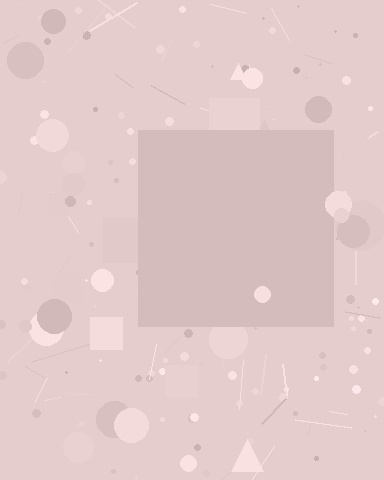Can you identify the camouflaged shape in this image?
The camouflaged shape is a square.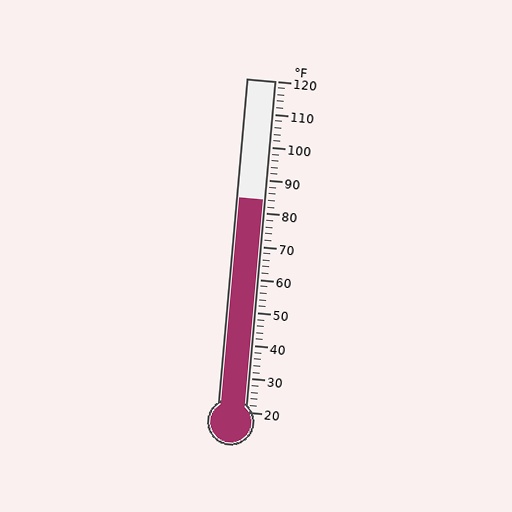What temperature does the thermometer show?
The thermometer shows approximately 84°F.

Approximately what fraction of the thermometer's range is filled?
The thermometer is filled to approximately 65% of its range.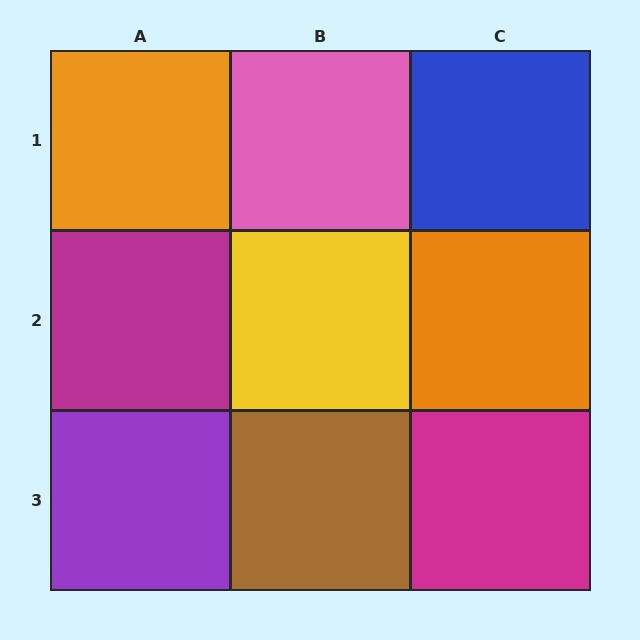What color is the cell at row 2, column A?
Magenta.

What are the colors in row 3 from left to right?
Purple, brown, magenta.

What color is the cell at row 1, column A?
Orange.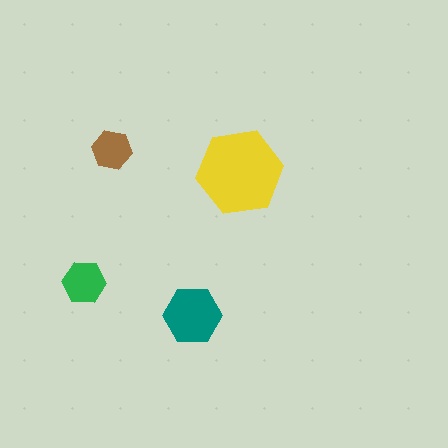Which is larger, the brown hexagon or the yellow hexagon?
The yellow one.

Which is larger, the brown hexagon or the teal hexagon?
The teal one.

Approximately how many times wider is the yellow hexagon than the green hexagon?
About 2 times wider.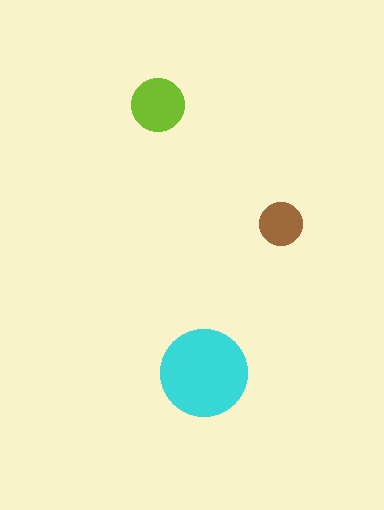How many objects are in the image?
There are 3 objects in the image.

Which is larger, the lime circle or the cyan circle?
The cyan one.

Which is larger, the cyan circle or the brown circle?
The cyan one.